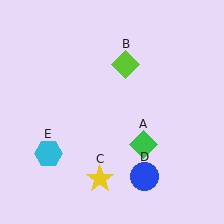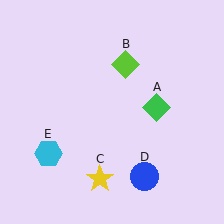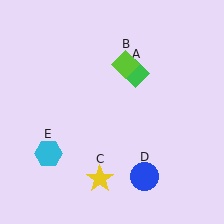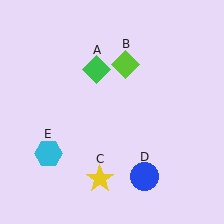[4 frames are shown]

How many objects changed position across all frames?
1 object changed position: green diamond (object A).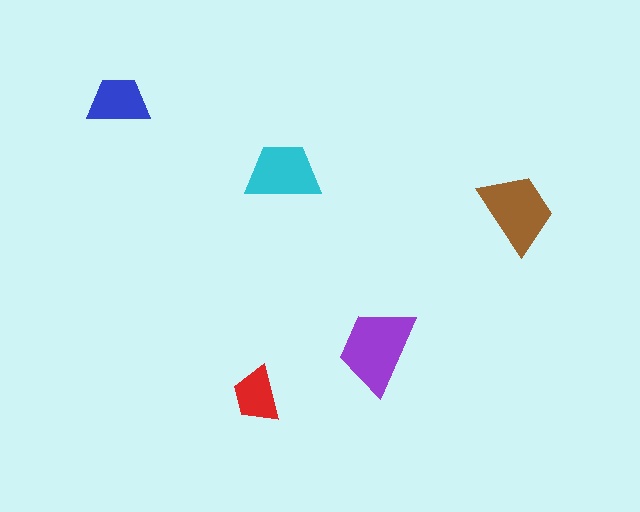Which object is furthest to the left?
The blue trapezoid is leftmost.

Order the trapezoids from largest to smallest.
the purple one, the brown one, the cyan one, the blue one, the red one.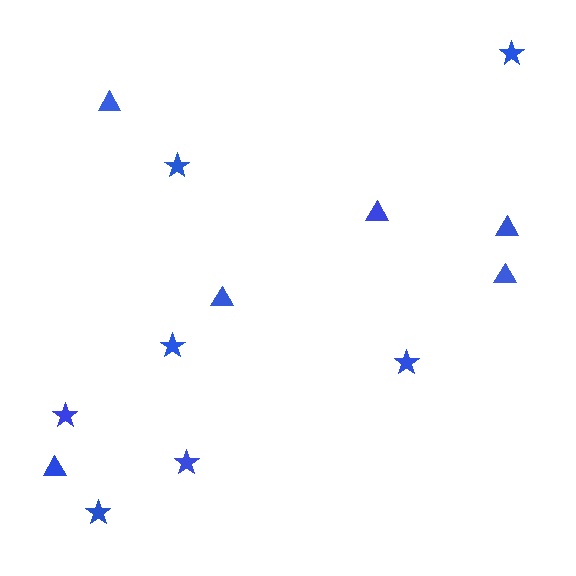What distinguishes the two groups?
There are 2 groups: one group of stars (7) and one group of triangles (6).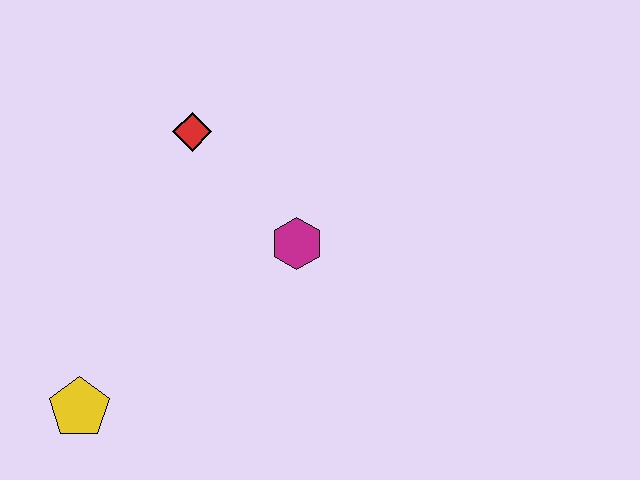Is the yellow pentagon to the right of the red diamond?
No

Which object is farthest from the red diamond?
The yellow pentagon is farthest from the red diamond.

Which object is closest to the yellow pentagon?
The magenta hexagon is closest to the yellow pentagon.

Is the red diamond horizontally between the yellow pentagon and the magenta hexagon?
Yes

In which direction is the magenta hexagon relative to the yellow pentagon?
The magenta hexagon is to the right of the yellow pentagon.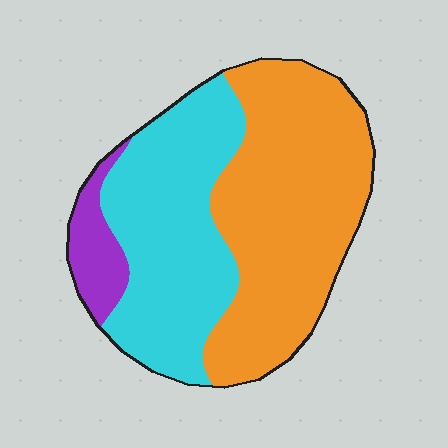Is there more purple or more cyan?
Cyan.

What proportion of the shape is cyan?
Cyan covers 40% of the shape.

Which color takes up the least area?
Purple, at roughly 10%.